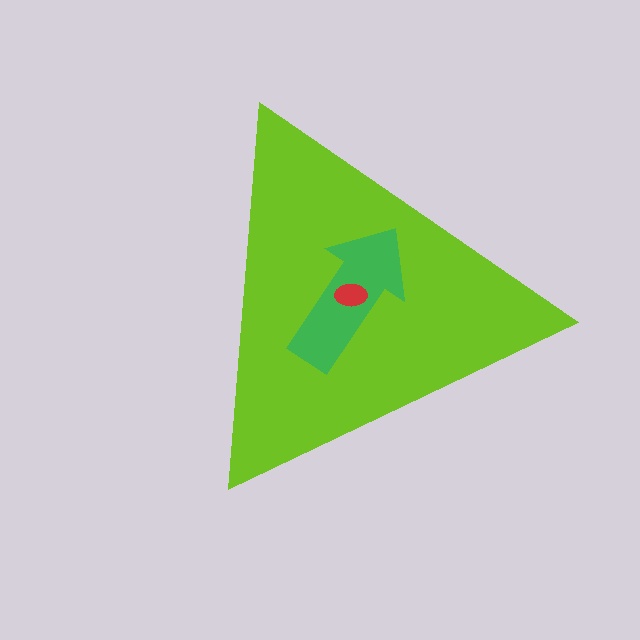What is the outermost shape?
The lime triangle.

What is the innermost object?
The red ellipse.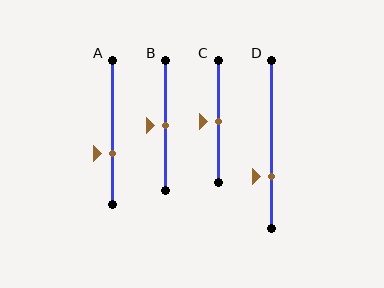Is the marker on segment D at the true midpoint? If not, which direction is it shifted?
No, the marker on segment D is shifted downward by about 19% of the segment length.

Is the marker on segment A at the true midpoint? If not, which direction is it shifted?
No, the marker on segment A is shifted downward by about 15% of the segment length.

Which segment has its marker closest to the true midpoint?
Segment B has its marker closest to the true midpoint.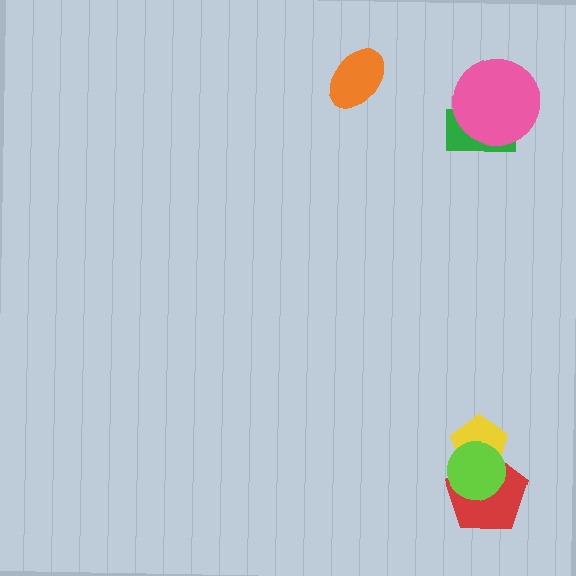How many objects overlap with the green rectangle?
1 object overlaps with the green rectangle.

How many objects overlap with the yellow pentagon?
2 objects overlap with the yellow pentagon.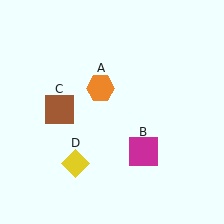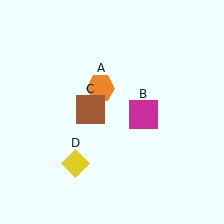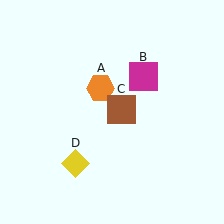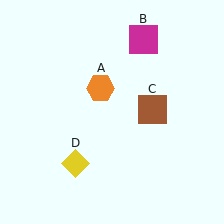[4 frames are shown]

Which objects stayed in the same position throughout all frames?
Orange hexagon (object A) and yellow diamond (object D) remained stationary.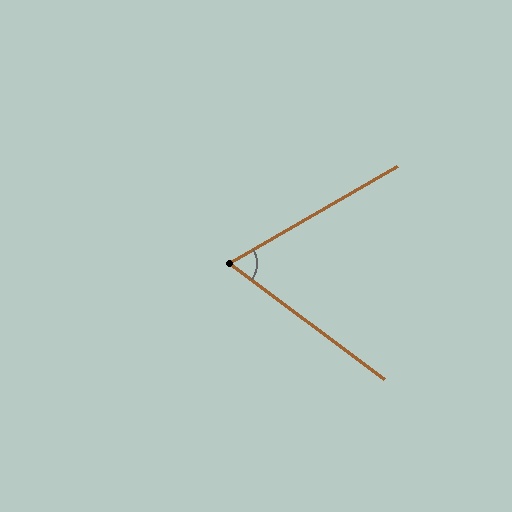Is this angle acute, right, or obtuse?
It is acute.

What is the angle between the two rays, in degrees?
Approximately 67 degrees.